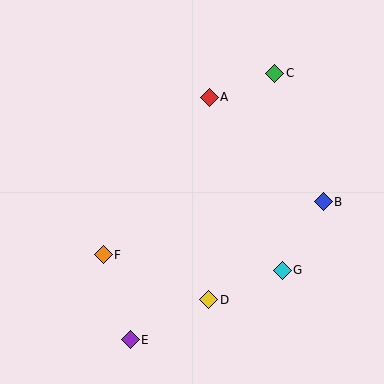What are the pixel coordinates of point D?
Point D is at (209, 300).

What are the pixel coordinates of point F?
Point F is at (103, 255).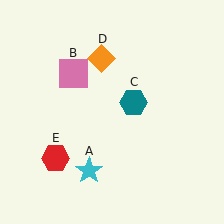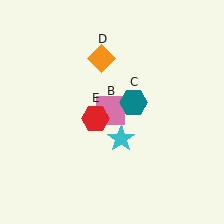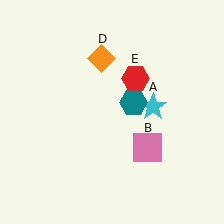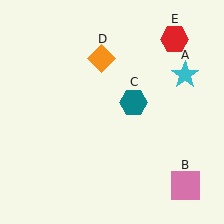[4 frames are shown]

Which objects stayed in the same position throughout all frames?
Teal hexagon (object C) and orange diamond (object D) remained stationary.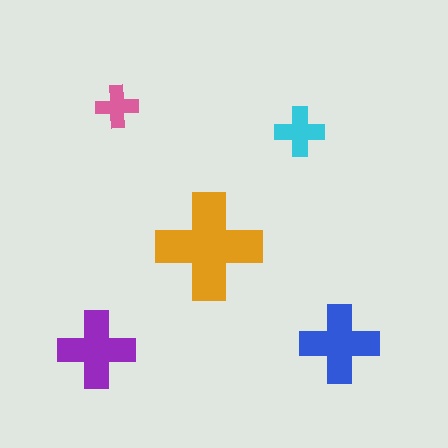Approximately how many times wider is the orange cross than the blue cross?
About 1.5 times wider.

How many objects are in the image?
There are 5 objects in the image.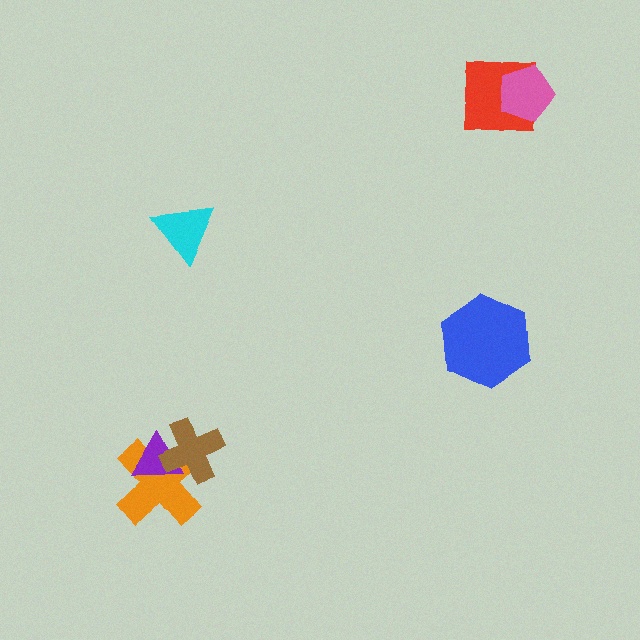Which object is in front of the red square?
The pink pentagon is in front of the red square.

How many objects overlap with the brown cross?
2 objects overlap with the brown cross.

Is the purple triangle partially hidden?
Yes, it is partially covered by another shape.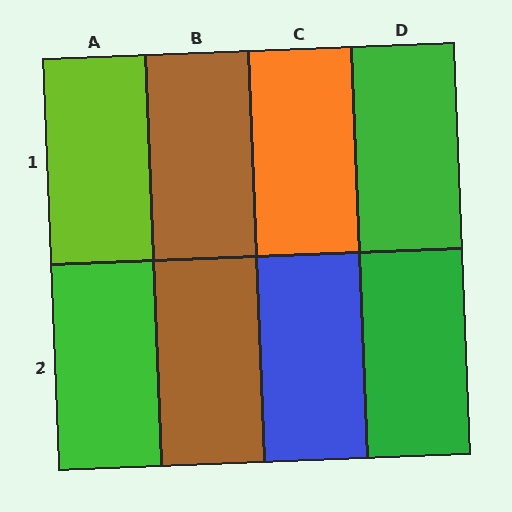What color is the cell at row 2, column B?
Brown.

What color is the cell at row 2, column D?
Green.